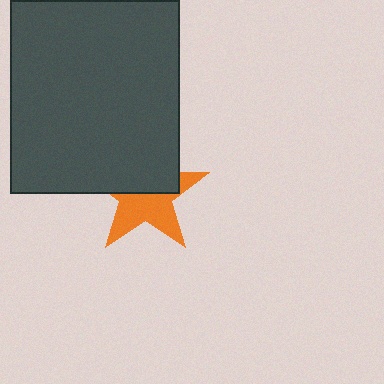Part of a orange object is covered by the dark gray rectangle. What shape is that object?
It is a star.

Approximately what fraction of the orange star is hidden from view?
Roughly 48% of the orange star is hidden behind the dark gray rectangle.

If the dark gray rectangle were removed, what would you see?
You would see the complete orange star.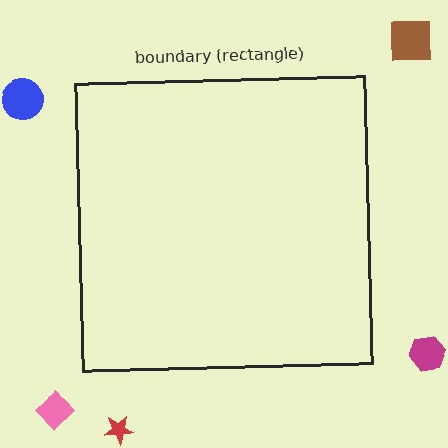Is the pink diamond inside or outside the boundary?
Outside.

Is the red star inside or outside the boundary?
Outside.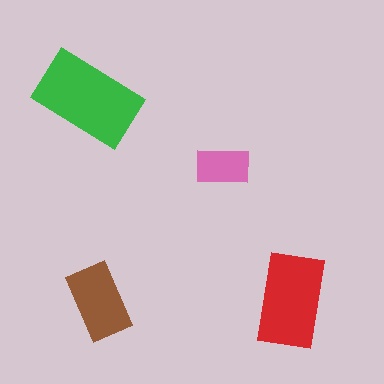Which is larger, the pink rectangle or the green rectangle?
The green one.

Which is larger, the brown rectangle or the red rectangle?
The red one.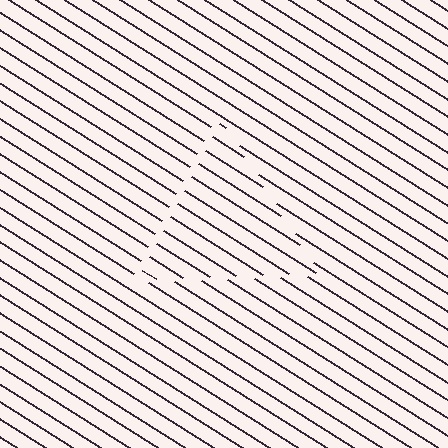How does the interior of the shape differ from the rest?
The interior of the shape contains the same grating, shifted by half a period — the contour is defined by the phase discontinuity where line-ends from the inner and outer gratings abut.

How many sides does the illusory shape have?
3 sides — the line-ends trace a triangle.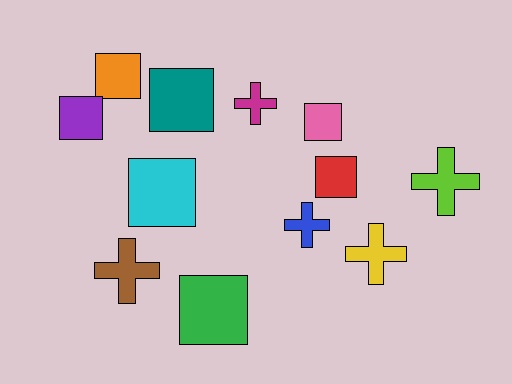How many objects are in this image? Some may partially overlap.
There are 12 objects.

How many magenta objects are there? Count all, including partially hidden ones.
There is 1 magenta object.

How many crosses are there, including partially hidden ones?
There are 5 crosses.